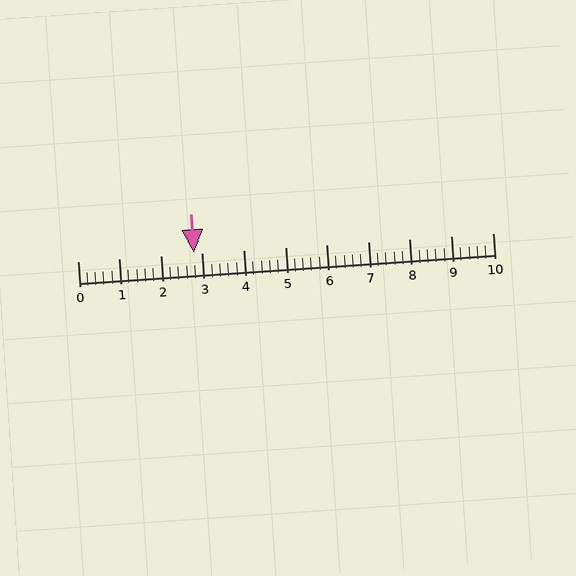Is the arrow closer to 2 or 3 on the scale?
The arrow is closer to 3.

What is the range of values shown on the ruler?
The ruler shows values from 0 to 10.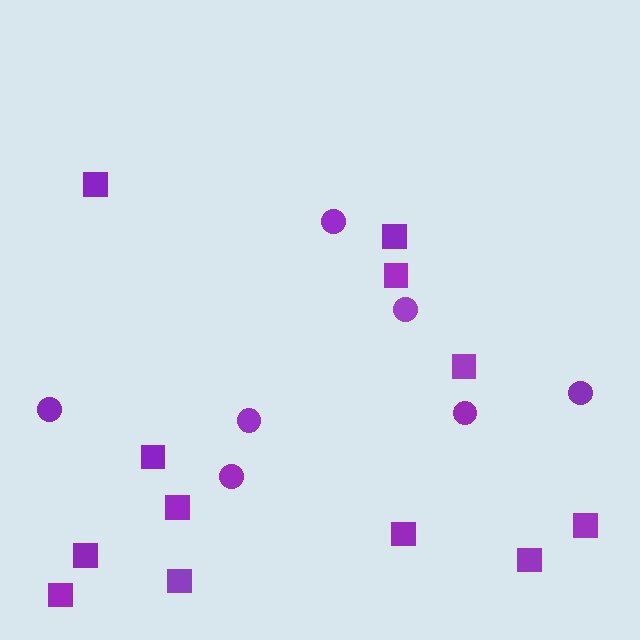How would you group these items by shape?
There are 2 groups: one group of circles (7) and one group of squares (12).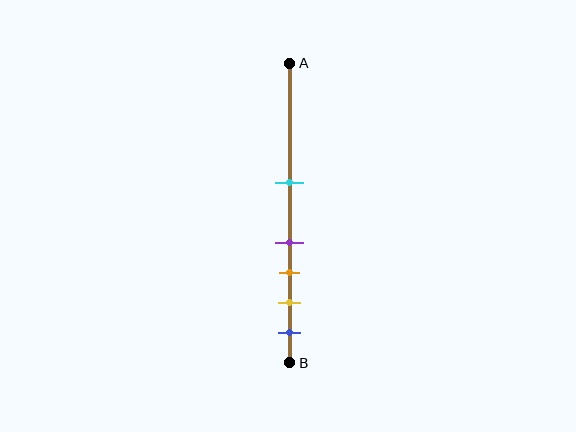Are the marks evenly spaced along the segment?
No, the marks are not evenly spaced.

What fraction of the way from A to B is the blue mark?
The blue mark is approximately 90% (0.9) of the way from A to B.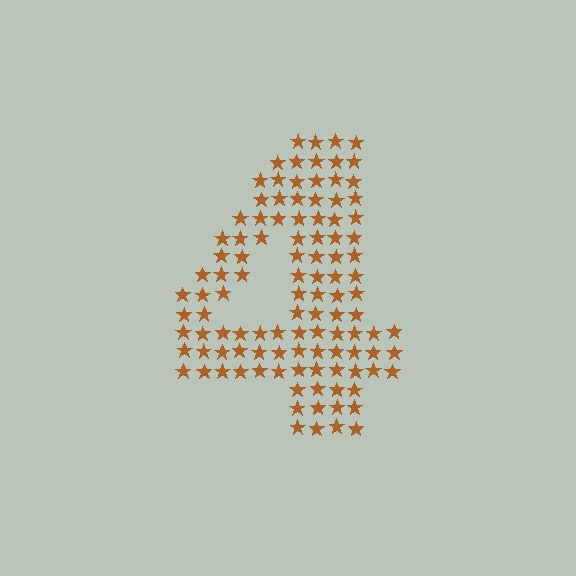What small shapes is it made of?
It is made of small stars.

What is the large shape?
The large shape is the digit 4.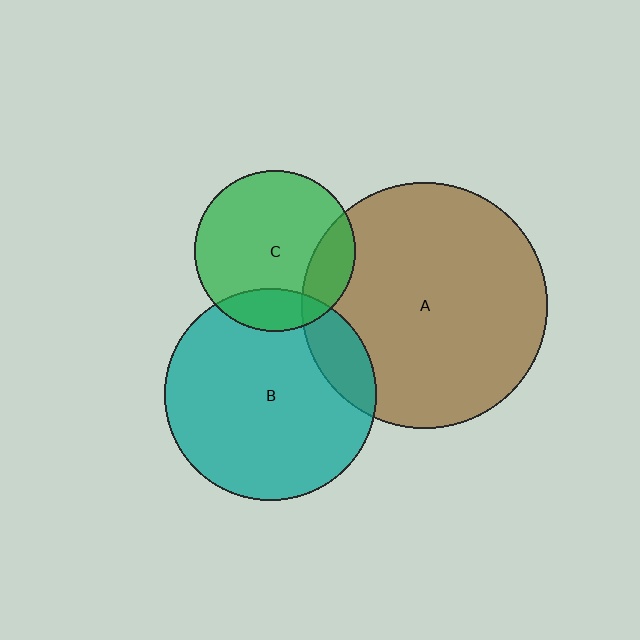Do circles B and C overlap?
Yes.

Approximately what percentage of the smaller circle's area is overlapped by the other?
Approximately 15%.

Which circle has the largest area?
Circle A (brown).